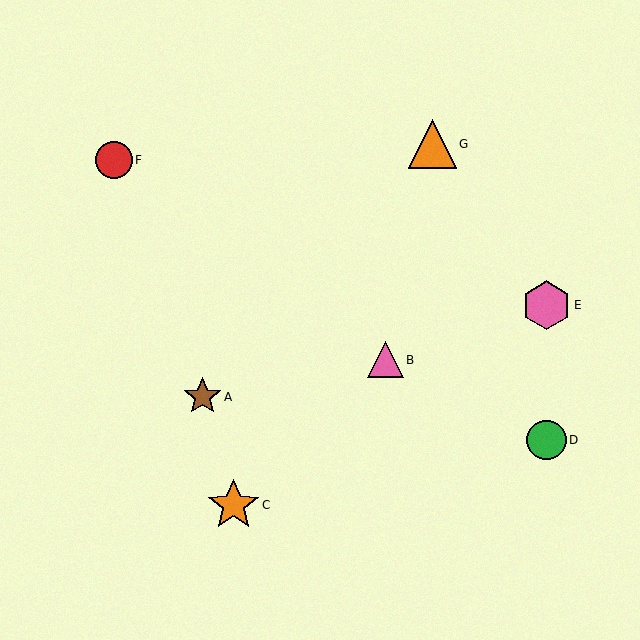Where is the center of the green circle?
The center of the green circle is at (546, 440).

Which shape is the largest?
The orange star (labeled C) is the largest.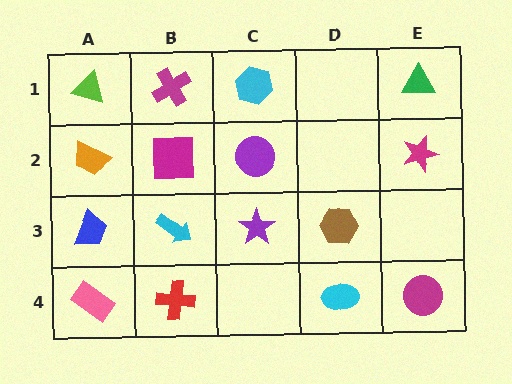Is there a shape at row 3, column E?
No, that cell is empty.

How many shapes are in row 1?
4 shapes.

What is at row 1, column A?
A lime triangle.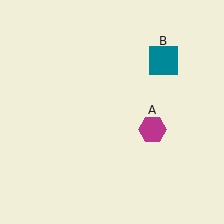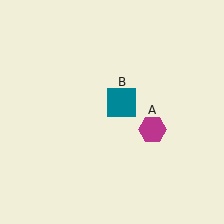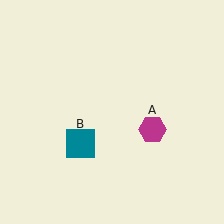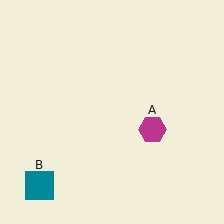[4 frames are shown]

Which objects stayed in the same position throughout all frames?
Magenta hexagon (object A) remained stationary.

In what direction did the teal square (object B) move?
The teal square (object B) moved down and to the left.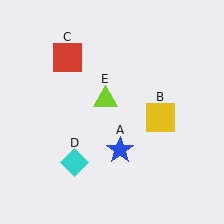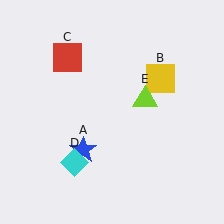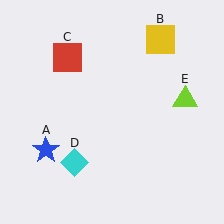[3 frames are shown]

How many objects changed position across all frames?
3 objects changed position: blue star (object A), yellow square (object B), lime triangle (object E).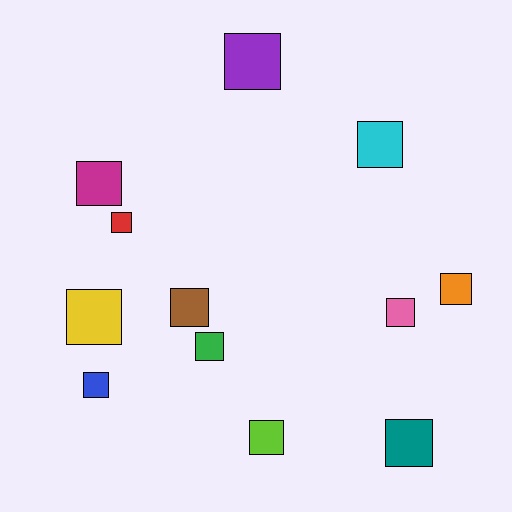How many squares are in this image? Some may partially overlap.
There are 12 squares.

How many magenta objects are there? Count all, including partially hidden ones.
There is 1 magenta object.